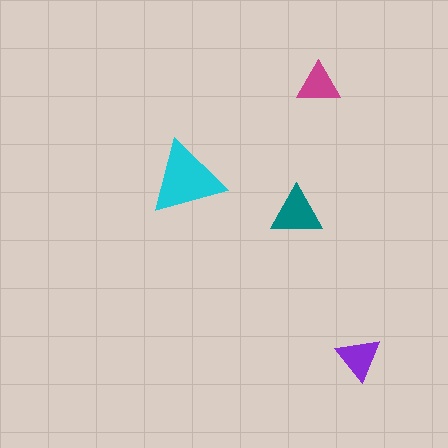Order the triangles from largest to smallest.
the cyan one, the teal one, the purple one, the magenta one.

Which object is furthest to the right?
The purple triangle is rightmost.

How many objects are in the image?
There are 4 objects in the image.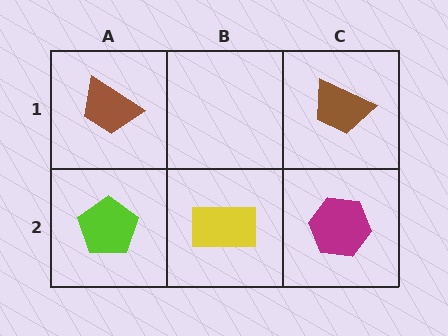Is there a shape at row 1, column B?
No, that cell is empty.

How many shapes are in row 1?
2 shapes.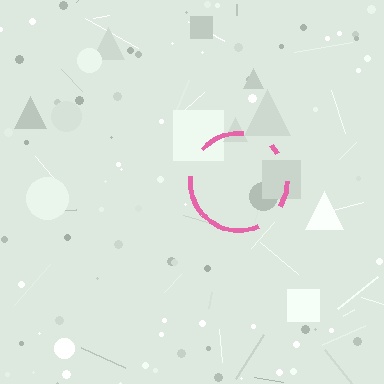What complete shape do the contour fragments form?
The contour fragments form a circle.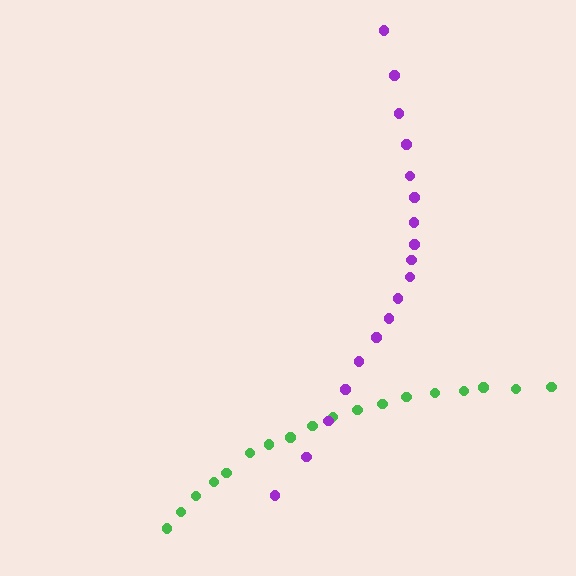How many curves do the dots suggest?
There are 2 distinct paths.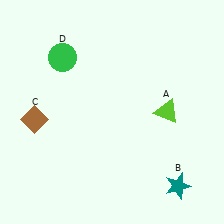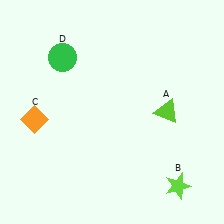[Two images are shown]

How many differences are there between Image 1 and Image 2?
There are 2 differences between the two images.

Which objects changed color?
B changed from teal to lime. C changed from brown to orange.